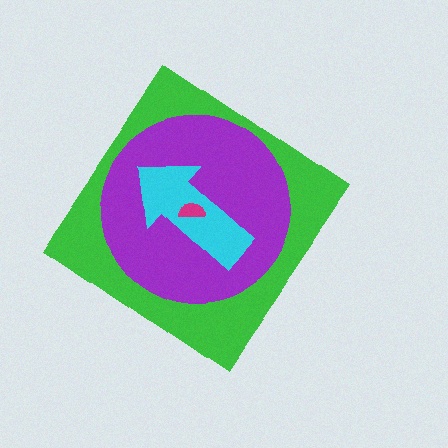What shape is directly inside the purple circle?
The cyan arrow.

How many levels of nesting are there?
4.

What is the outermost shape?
The green diamond.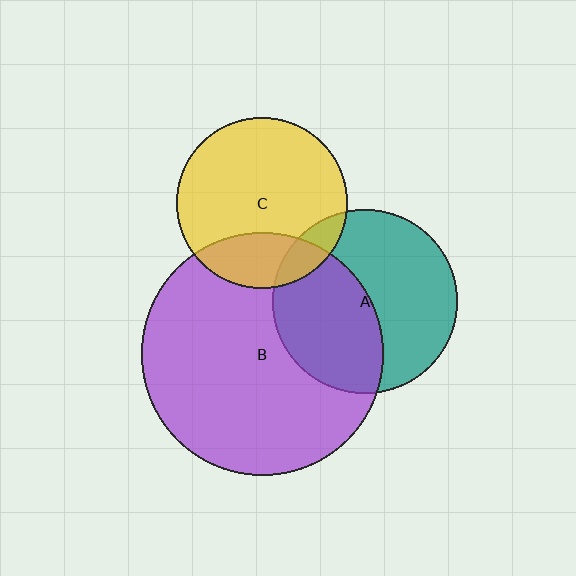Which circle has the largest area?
Circle B (purple).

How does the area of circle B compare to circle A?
Approximately 1.7 times.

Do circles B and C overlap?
Yes.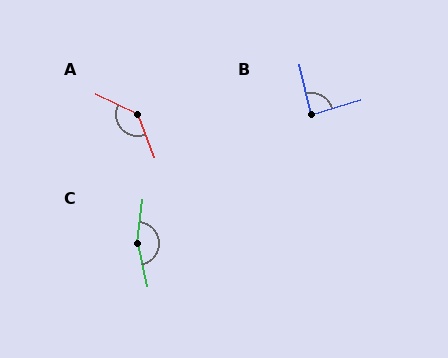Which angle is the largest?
C, at approximately 160 degrees.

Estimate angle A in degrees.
Approximately 136 degrees.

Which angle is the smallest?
B, at approximately 85 degrees.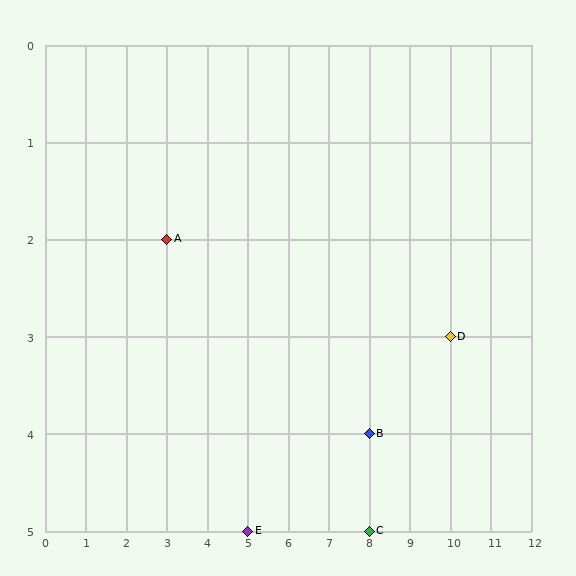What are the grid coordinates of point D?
Point D is at grid coordinates (10, 3).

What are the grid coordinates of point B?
Point B is at grid coordinates (8, 4).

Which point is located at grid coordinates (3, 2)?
Point A is at (3, 2).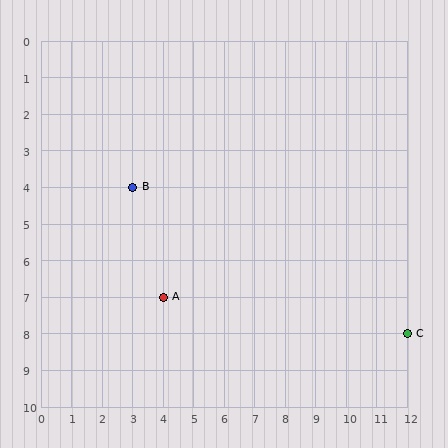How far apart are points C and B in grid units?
Points C and B are 9 columns and 4 rows apart (about 9.8 grid units diagonally).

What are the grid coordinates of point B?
Point B is at grid coordinates (3, 4).